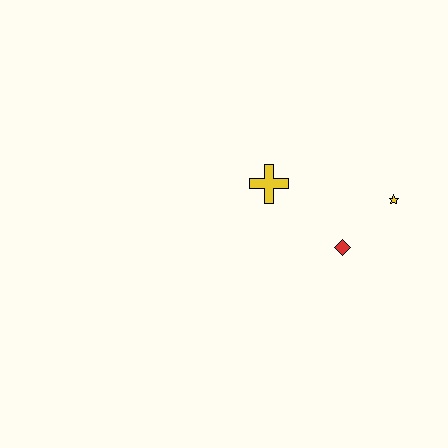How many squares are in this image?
There are no squares.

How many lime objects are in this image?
There are no lime objects.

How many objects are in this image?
There are 3 objects.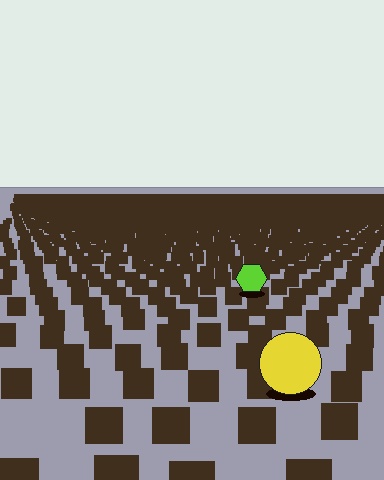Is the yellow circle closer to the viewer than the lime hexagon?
Yes. The yellow circle is closer — you can tell from the texture gradient: the ground texture is coarser near it.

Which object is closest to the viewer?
The yellow circle is closest. The texture marks near it are larger and more spread out.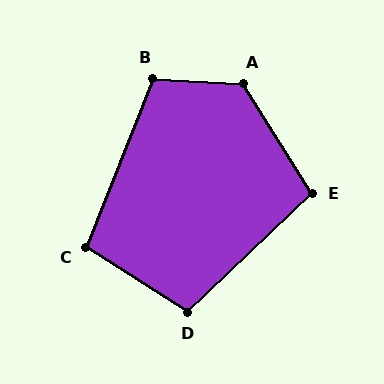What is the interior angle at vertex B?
Approximately 109 degrees (obtuse).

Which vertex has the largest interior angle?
A, at approximately 125 degrees.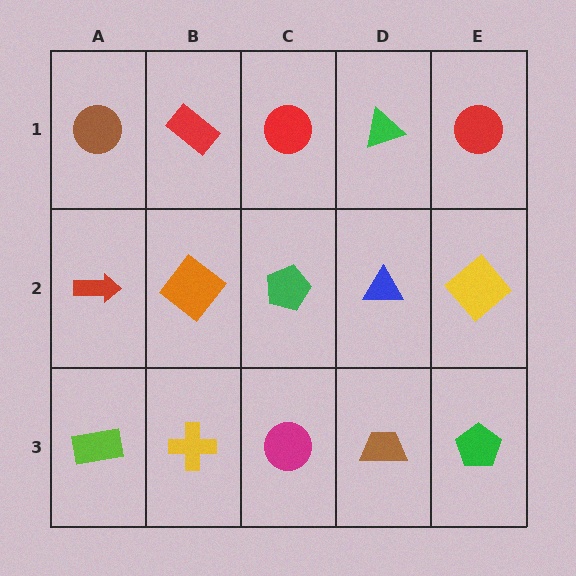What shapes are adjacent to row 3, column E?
A yellow diamond (row 2, column E), a brown trapezoid (row 3, column D).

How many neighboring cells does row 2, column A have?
3.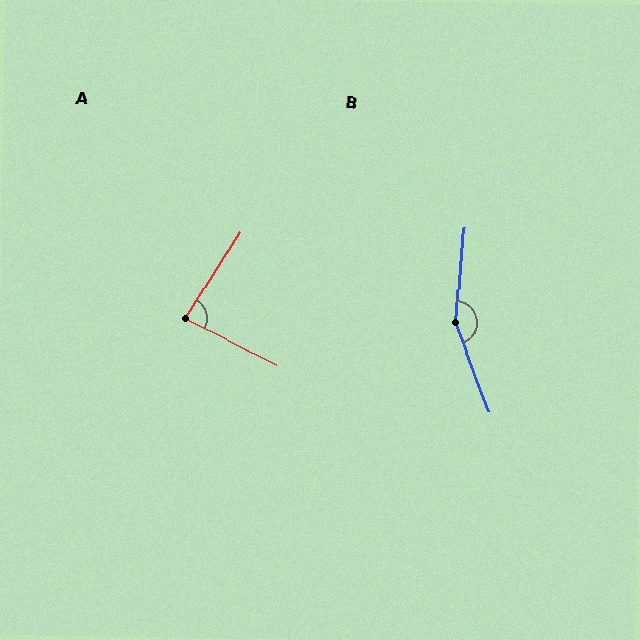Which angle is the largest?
B, at approximately 154 degrees.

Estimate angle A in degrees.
Approximately 85 degrees.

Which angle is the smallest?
A, at approximately 85 degrees.